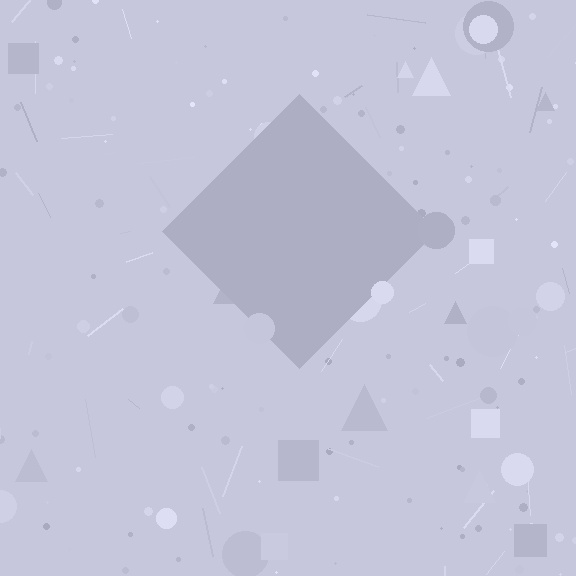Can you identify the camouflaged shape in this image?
The camouflaged shape is a diamond.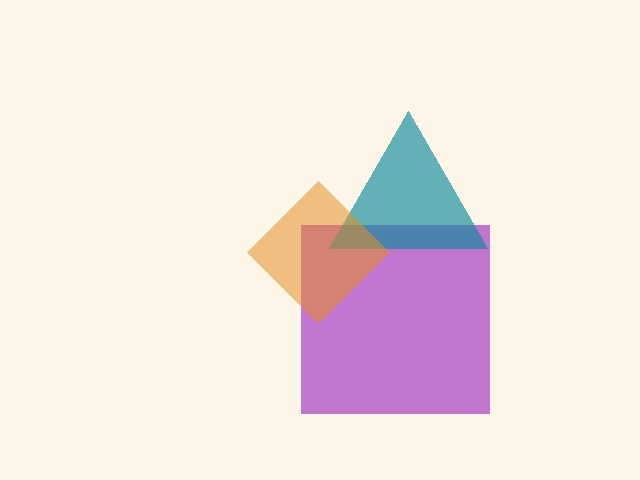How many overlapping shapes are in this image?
There are 3 overlapping shapes in the image.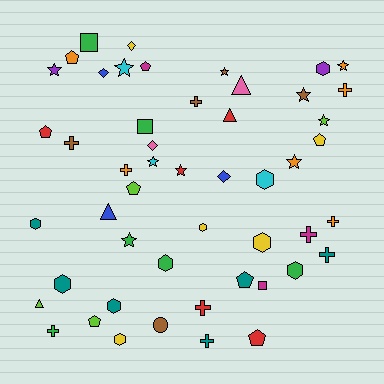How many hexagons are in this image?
There are 10 hexagons.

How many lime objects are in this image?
There are 4 lime objects.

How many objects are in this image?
There are 50 objects.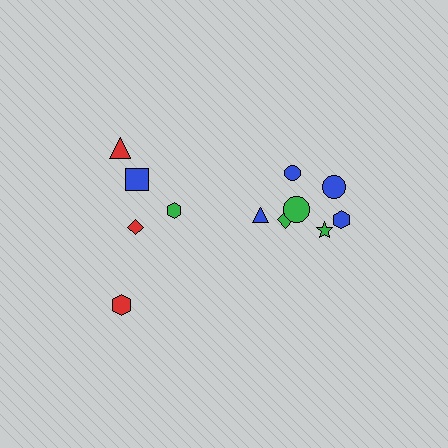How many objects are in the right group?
There are 7 objects.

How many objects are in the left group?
There are 5 objects.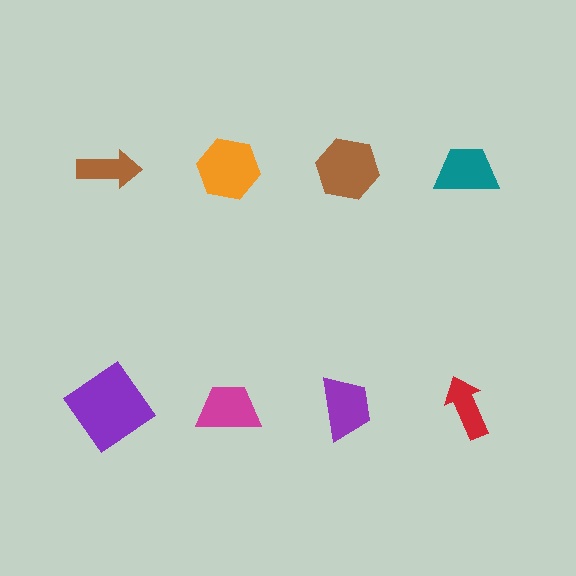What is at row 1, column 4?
A teal trapezoid.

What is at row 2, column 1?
A purple diamond.